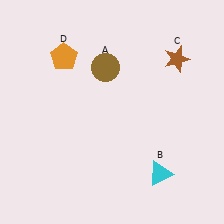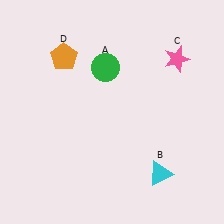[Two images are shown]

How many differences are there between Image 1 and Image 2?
There are 2 differences between the two images.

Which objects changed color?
A changed from brown to green. C changed from brown to pink.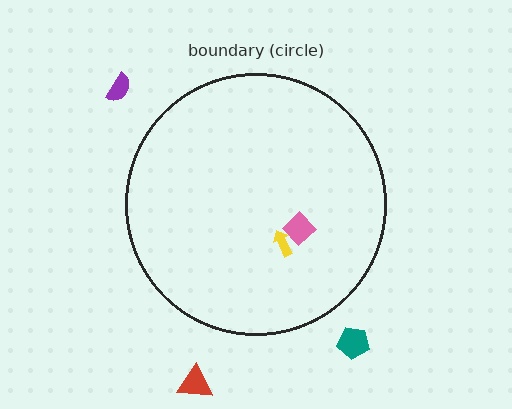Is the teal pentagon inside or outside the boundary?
Outside.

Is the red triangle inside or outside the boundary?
Outside.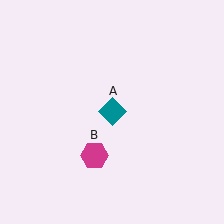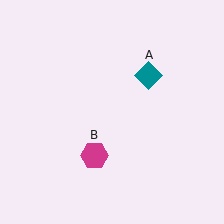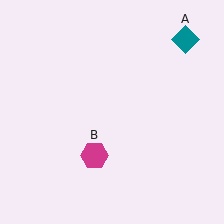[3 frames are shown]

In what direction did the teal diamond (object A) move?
The teal diamond (object A) moved up and to the right.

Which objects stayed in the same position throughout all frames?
Magenta hexagon (object B) remained stationary.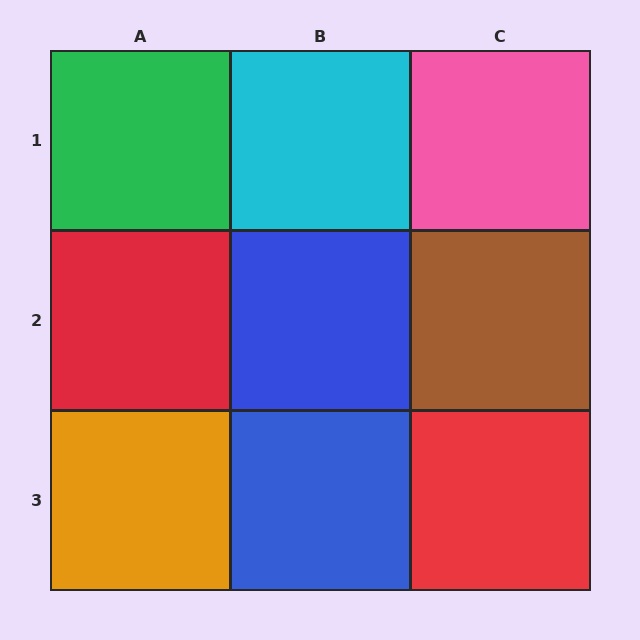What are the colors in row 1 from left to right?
Green, cyan, pink.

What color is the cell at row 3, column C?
Red.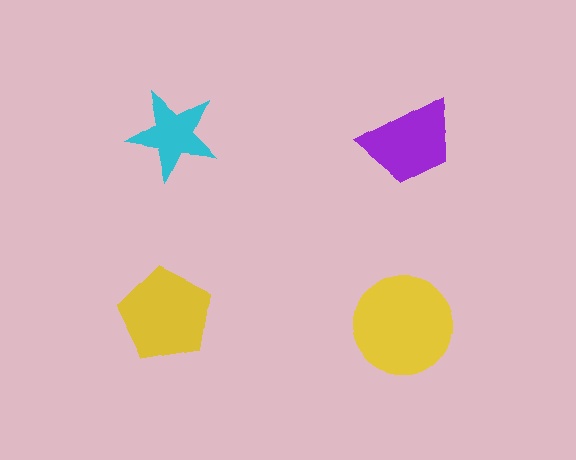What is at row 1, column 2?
A purple trapezoid.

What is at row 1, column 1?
A cyan star.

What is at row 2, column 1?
A yellow pentagon.